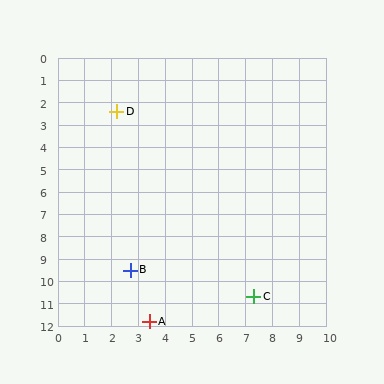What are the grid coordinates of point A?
Point A is at approximately (3.4, 11.8).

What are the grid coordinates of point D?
Point D is at approximately (2.2, 2.4).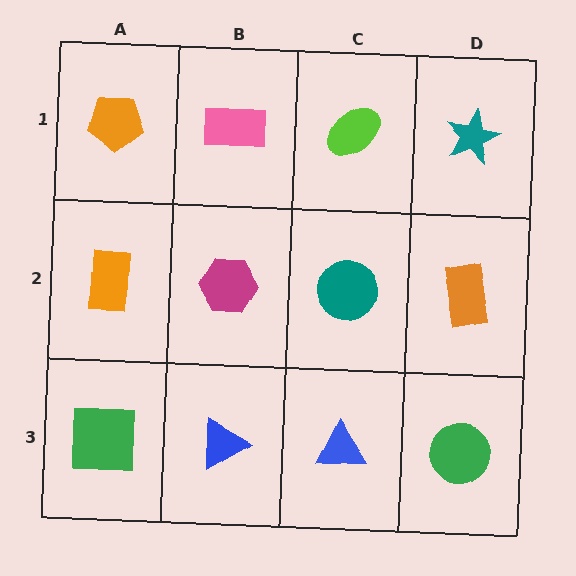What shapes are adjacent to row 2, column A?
An orange pentagon (row 1, column A), a green square (row 3, column A), a magenta hexagon (row 2, column B).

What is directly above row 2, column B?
A pink rectangle.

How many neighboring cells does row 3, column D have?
2.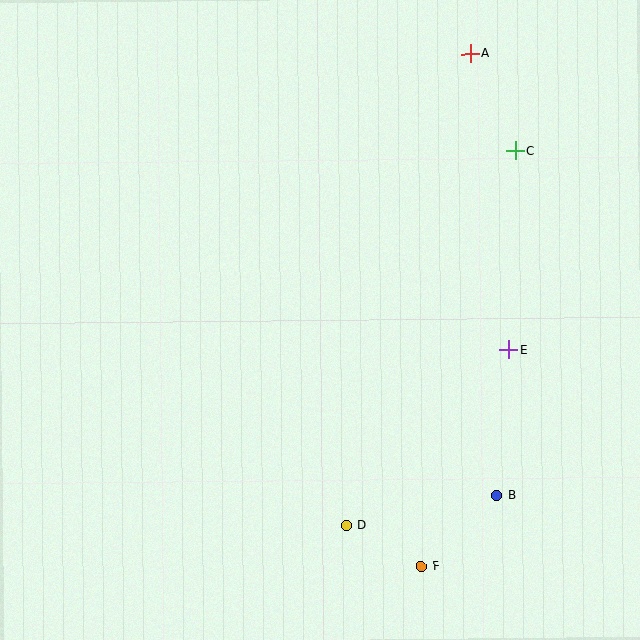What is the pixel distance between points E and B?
The distance between E and B is 146 pixels.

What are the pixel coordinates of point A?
Point A is at (470, 54).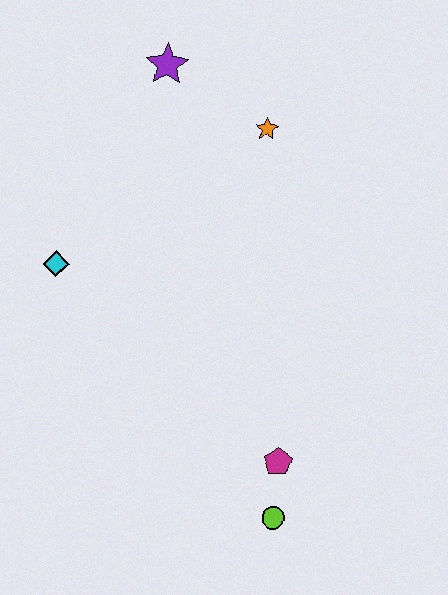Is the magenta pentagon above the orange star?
No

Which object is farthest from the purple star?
The lime circle is farthest from the purple star.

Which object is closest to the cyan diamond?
The purple star is closest to the cyan diamond.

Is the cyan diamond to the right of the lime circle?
No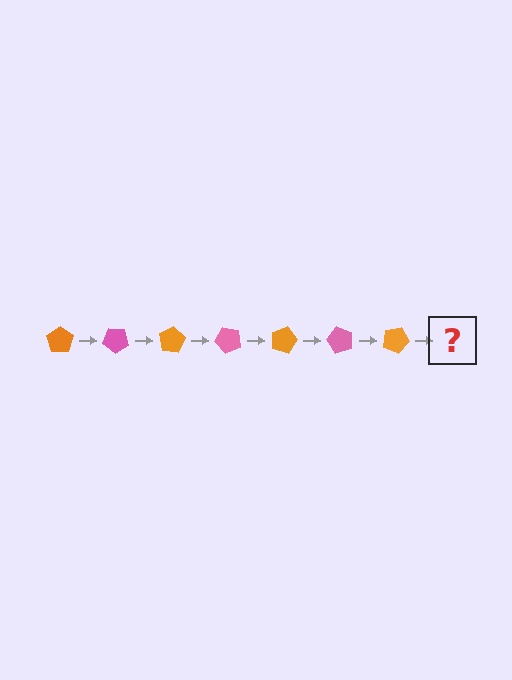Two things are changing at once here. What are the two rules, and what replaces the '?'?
The two rules are that it rotates 40 degrees each step and the color cycles through orange and pink. The '?' should be a pink pentagon, rotated 280 degrees from the start.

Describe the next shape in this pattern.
It should be a pink pentagon, rotated 280 degrees from the start.